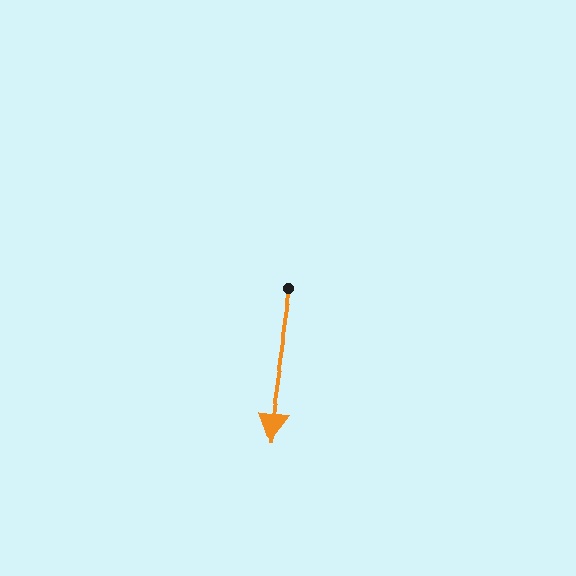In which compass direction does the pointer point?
South.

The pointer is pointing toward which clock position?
Roughly 6 o'clock.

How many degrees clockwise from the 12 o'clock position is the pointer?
Approximately 188 degrees.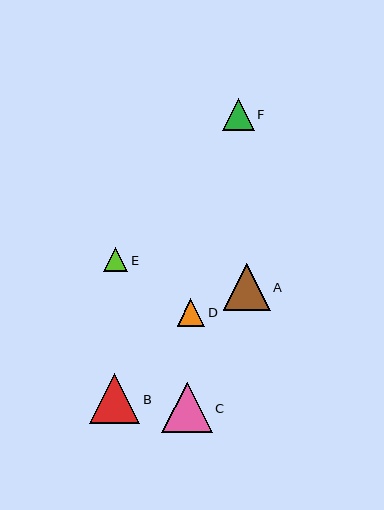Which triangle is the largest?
Triangle C is the largest with a size of approximately 50 pixels.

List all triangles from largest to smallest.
From largest to smallest: C, B, A, F, D, E.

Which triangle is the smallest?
Triangle E is the smallest with a size of approximately 24 pixels.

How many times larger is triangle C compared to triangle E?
Triangle C is approximately 2.1 times the size of triangle E.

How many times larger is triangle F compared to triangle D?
Triangle F is approximately 1.1 times the size of triangle D.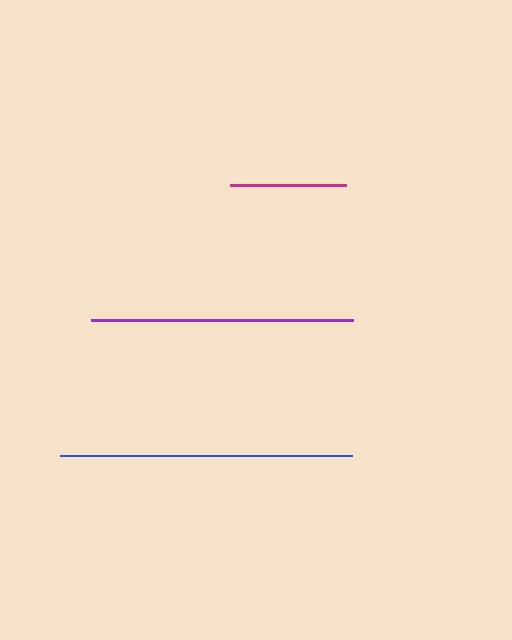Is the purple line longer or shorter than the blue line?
The blue line is longer than the purple line.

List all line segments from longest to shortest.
From longest to shortest: blue, purple, magenta.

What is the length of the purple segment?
The purple segment is approximately 262 pixels long.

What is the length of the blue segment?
The blue segment is approximately 292 pixels long.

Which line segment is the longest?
The blue line is the longest at approximately 292 pixels.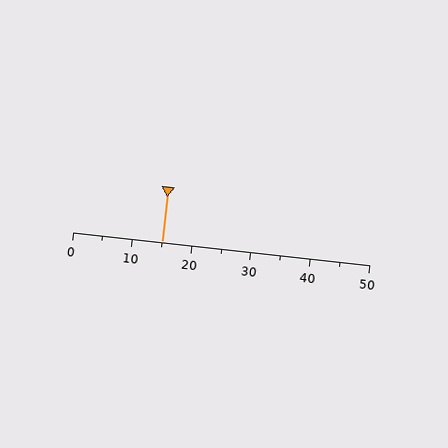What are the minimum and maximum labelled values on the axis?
The axis runs from 0 to 50.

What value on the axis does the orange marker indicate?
The marker indicates approximately 15.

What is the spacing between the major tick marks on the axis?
The major ticks are spaced 10 apart.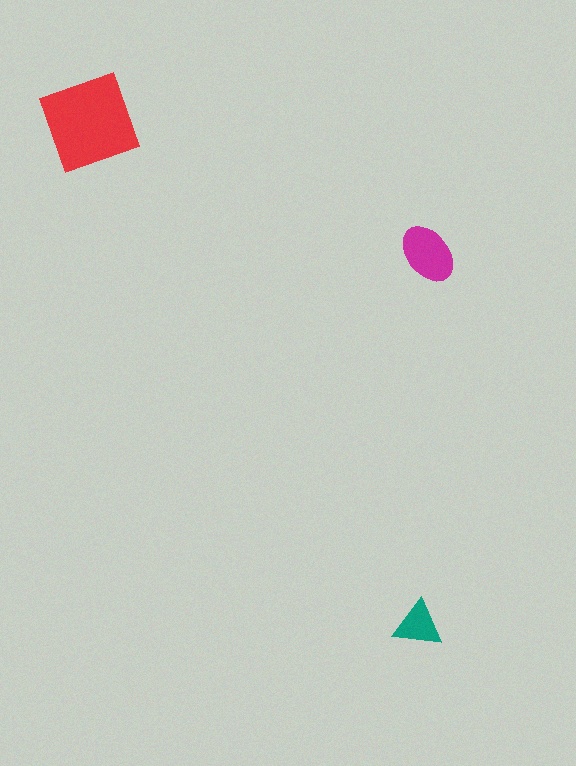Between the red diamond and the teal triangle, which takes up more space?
The red diamond.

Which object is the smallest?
The teal triangle.